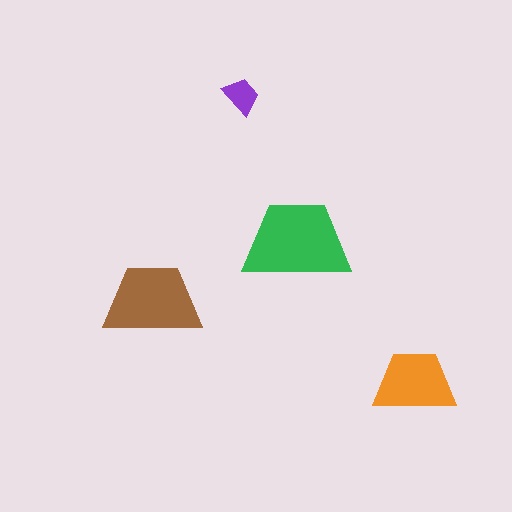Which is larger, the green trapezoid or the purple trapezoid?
The green one.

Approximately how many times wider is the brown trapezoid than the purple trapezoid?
About 2.5 times wider.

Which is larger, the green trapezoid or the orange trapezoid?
The green one.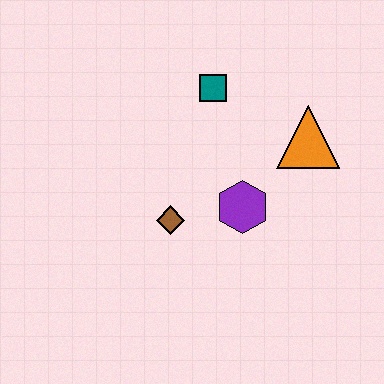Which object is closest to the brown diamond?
The purple hexagon is closest to the brown diamond.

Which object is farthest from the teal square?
The brown diamond is farthest from the teal square.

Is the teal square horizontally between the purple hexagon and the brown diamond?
Yes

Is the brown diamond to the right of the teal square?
No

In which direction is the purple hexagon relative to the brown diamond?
The purple hexagon is to the right of the brown diamond.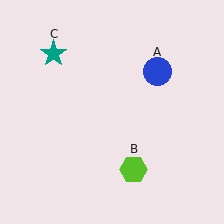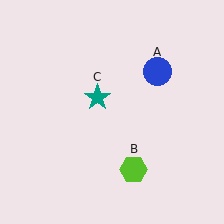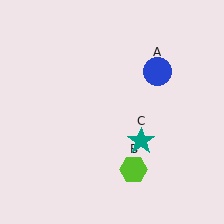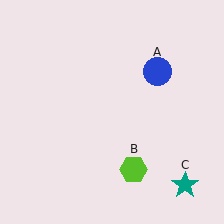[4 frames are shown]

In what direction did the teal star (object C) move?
The teal star (object C) moved down and to the right.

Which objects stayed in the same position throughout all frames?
Blue circle (object A) and lime hexagon (object B) remained stationary.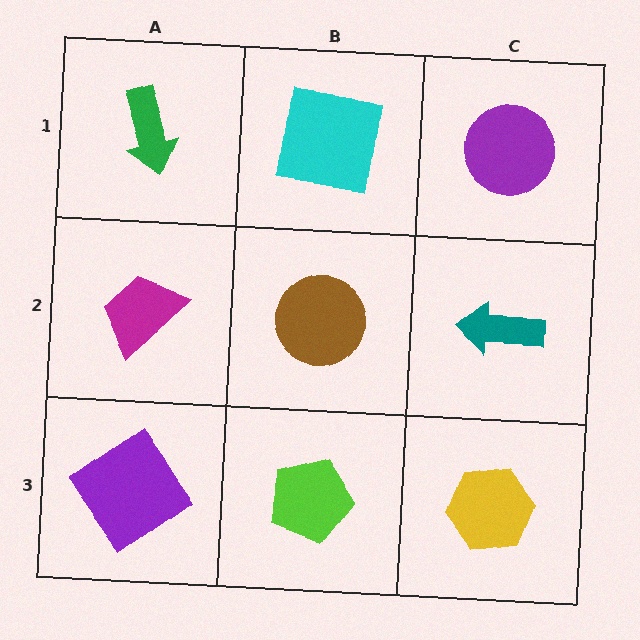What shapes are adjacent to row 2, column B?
A cyan square (row 1, column B), a lime pentagon (row 3, column B), a magenta trapezoid (row 2, column A), a teal arrow (row 2, column C).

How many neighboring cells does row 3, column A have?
2.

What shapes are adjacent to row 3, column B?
A brown circle (row 2, column B), a purple diamond (row 3, column A), a yellow hexagon (row 3, column C).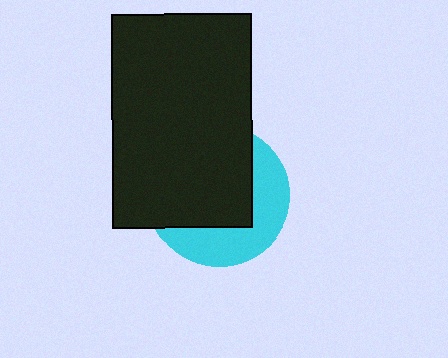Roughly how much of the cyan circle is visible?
A small part of it is visible (roughly 39%).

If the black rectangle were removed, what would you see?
You would see the complete cyan circle.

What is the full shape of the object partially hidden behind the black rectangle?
The partially hidden object is a cyan circle.